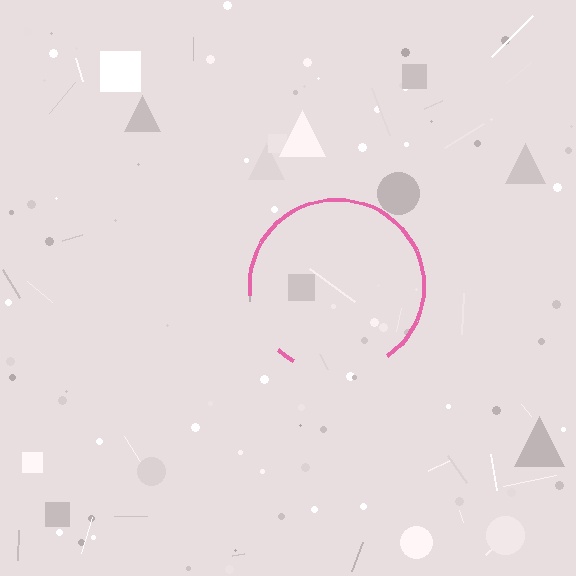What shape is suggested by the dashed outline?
The dashed outline suggests a circle.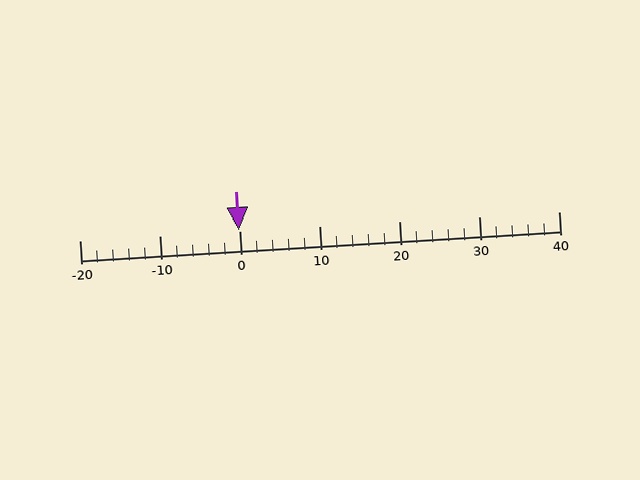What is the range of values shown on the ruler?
The ruler shows values from -20 to 40.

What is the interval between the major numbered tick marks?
The major tick marks are spaced 10 units apart.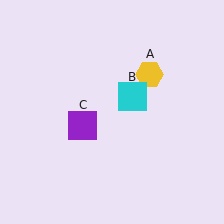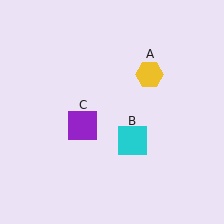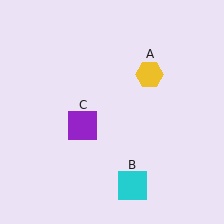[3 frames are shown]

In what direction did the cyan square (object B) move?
The cyan square (object B) moved down.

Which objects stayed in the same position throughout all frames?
Yellow hexagon (object A) and purple square (object C) remained stationary.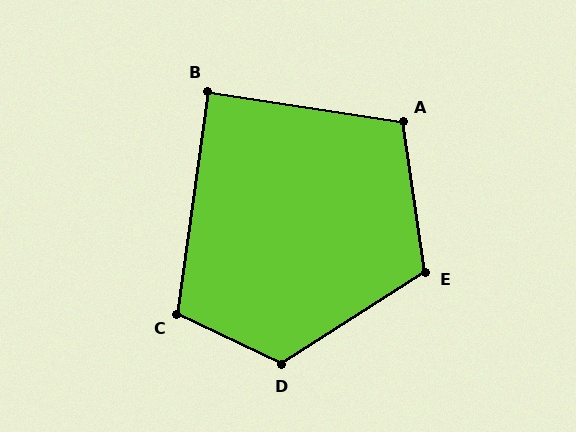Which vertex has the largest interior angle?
D, at approximately 122 degrees.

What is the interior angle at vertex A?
Approximately 107 degrees (obtuse).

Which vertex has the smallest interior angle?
B, at approximately 89 degrees.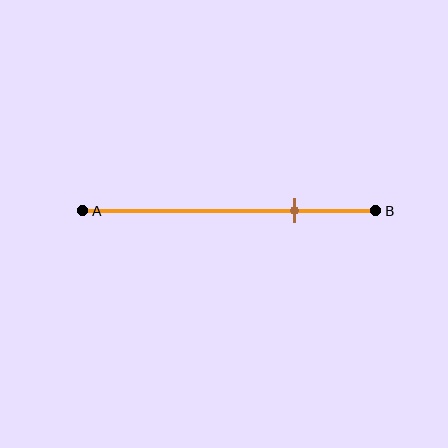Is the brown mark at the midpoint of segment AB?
No, the mark is at about 70% from A, not at the 50% midpoint.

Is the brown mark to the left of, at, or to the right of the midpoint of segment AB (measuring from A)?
The brown mark is to the right of the midpoint of segment AB.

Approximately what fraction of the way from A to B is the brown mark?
The brown mark is approximately 70% of the way from A to B.